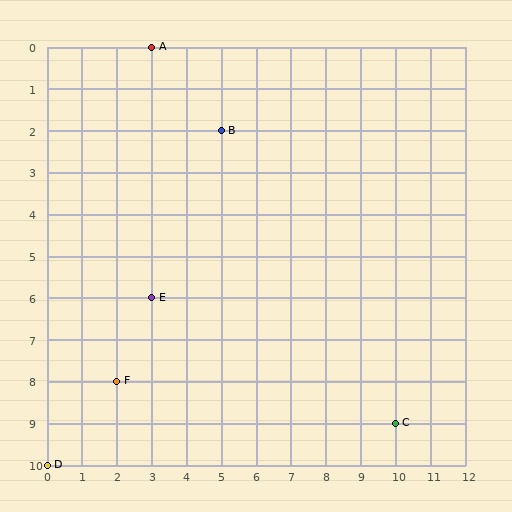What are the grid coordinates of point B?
Point B is at grid coordinates (5, 2).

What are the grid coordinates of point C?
Point C is at grid coordinates (10, 9).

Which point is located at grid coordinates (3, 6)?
Point E is at (3, 6).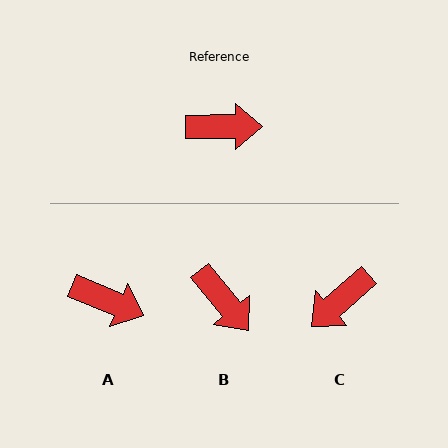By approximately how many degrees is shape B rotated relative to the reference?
Approximately 52 degrees clockwise.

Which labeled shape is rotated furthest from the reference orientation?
C, about 139 degrees away.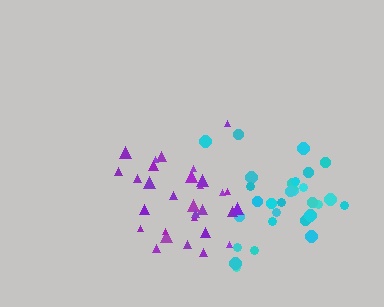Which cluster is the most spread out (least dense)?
Cyan.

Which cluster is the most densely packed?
Purple.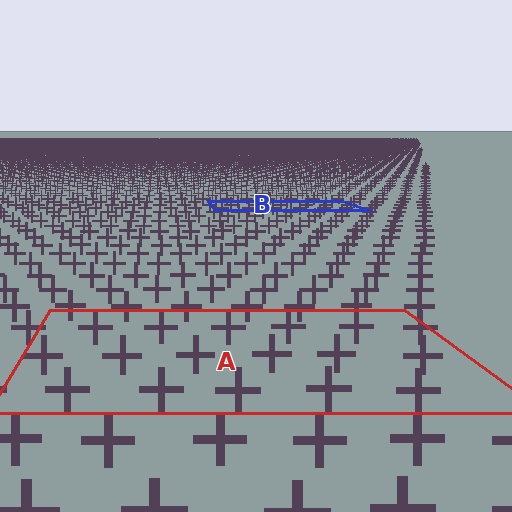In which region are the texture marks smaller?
The texture marks are smaller in region B, because it is farther away.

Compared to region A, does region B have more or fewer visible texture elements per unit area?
Region B has more texture elements per unit area — they are packed more densely because it is farther away.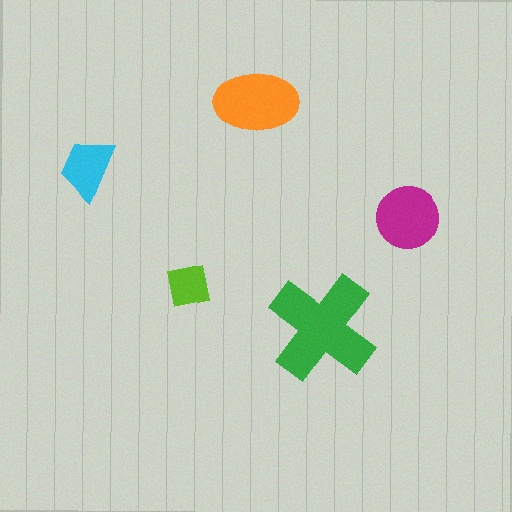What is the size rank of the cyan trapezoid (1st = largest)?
4th.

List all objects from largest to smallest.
The green cross, the orange ellipse, the magenta circle, the cyan trapezoid, the lime square.